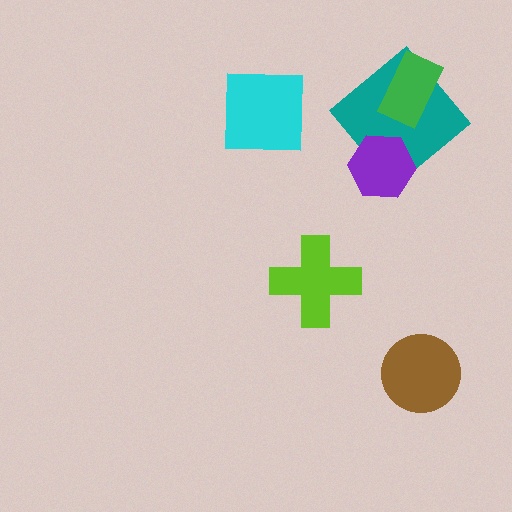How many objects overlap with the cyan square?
0 objects overlap with the cyan square.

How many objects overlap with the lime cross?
0 objects overlap with the lime cross.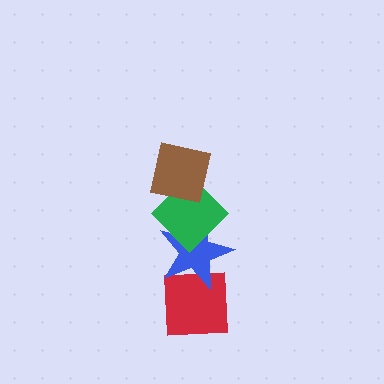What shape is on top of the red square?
The blue star is on top of the red square.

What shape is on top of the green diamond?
The brown square is on top of the green diamond.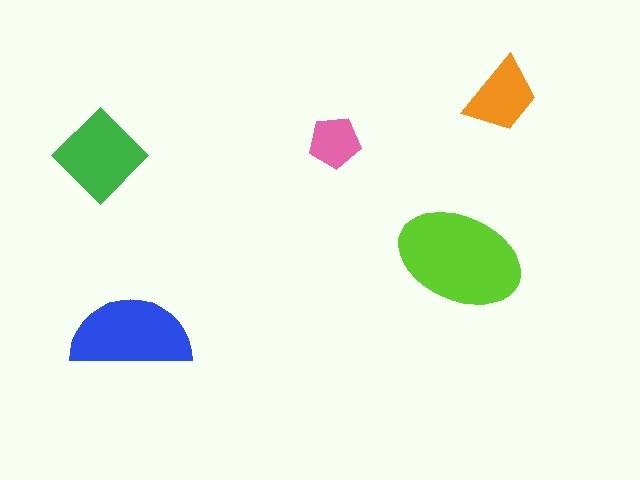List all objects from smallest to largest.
The pink pentagon, the orange trapezoid, the green diamond, the blue semicircle, the lime ellipse.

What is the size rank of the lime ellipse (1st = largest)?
1st.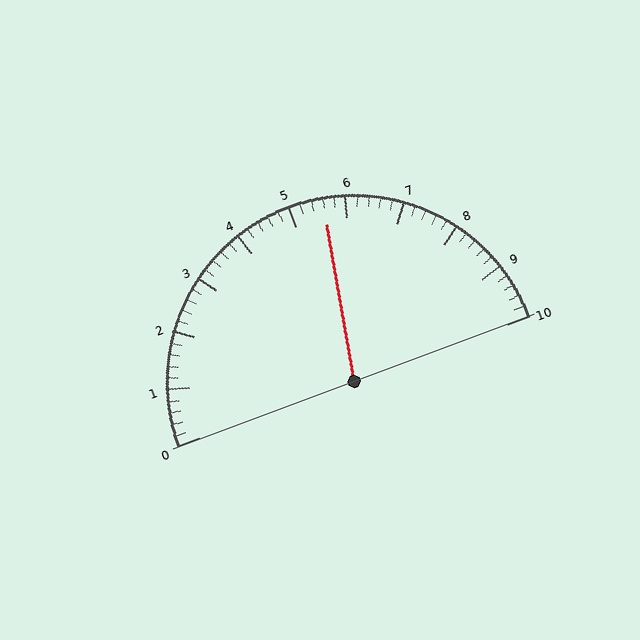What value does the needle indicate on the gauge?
The needle indicates approximately 5.6.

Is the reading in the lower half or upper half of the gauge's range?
The reading is in the upper half of the range (0 to 10).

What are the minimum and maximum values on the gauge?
The gauge ranges from 0 to 10.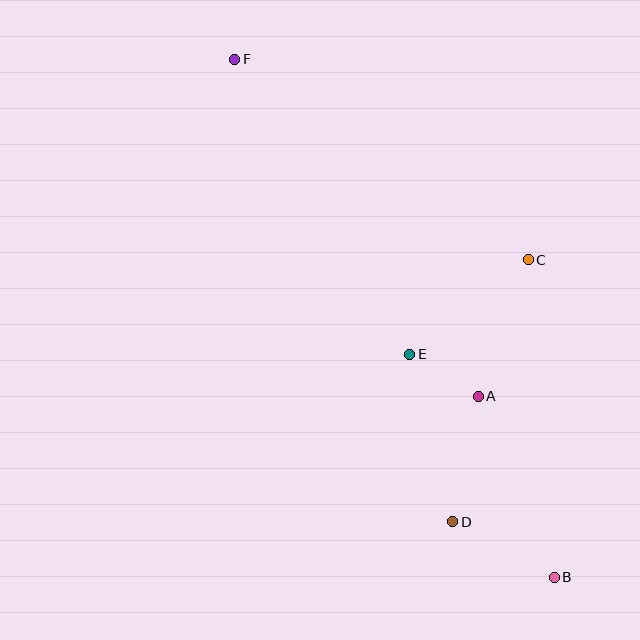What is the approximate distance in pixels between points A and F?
The distance between A and F is approximately 416 pixels.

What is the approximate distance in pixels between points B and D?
The distance between B and D is approximately 116 pixels.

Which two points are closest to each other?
Points A and E are closest to each other.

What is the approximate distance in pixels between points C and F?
The distance between C and F is approximately 356 pixels.